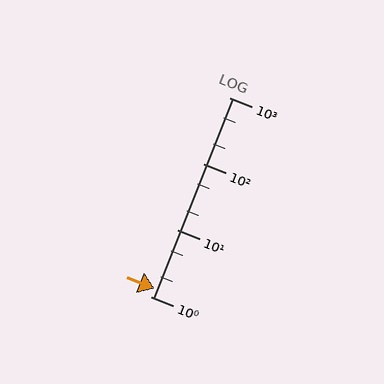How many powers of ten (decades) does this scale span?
The scale spans 3 decades, from 1 to 1000.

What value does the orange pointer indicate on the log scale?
The pointer indicates approximately 1.3.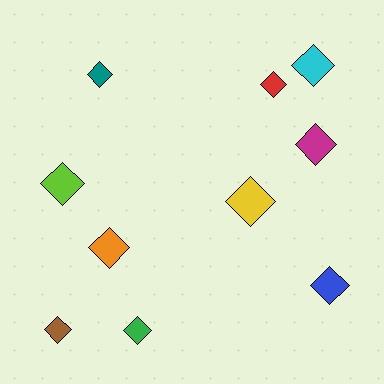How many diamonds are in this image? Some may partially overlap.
There are 10 diamonds.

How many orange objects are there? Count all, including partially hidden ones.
There is 1 orange object.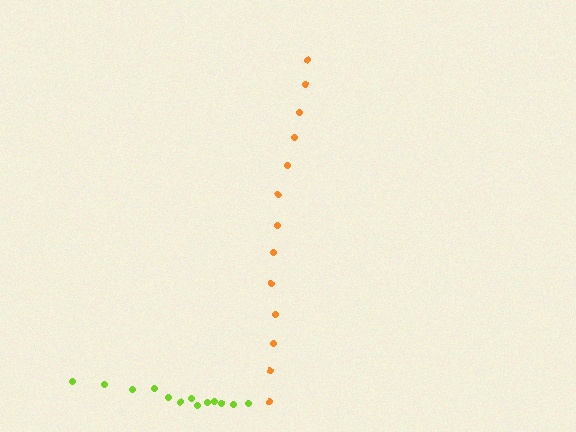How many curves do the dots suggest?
There are 2 distinct paths.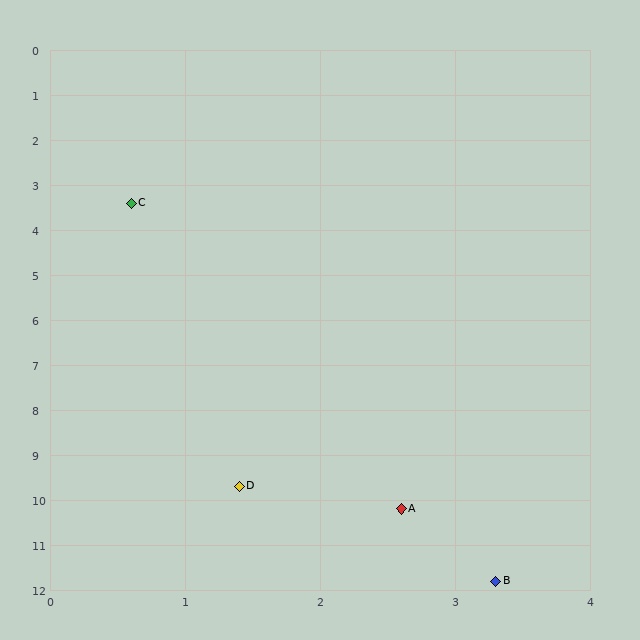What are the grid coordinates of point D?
Point D is at approximately (1.4, 9.7).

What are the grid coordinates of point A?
Point A is at approximately (2.6, 10.2).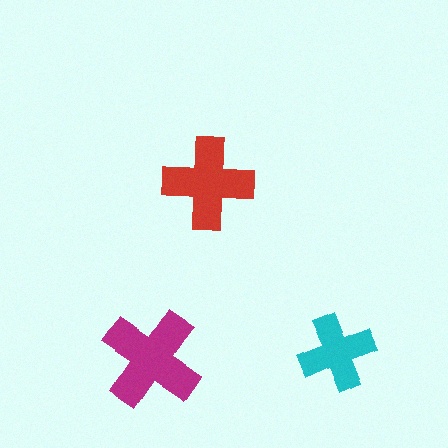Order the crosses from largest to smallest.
the magenta one, the red one, the cyan one.